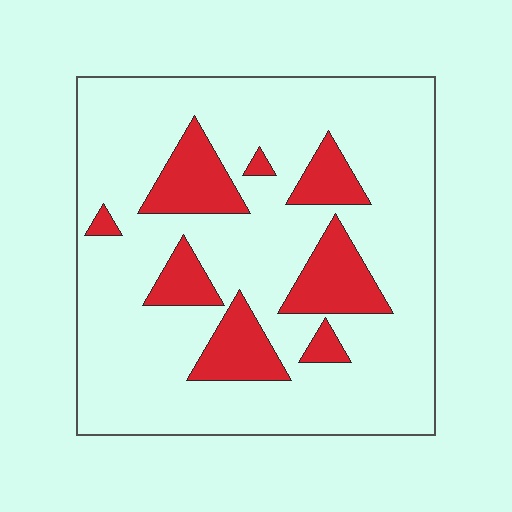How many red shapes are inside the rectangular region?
8.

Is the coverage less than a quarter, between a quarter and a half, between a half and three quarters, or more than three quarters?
Less than a quarter.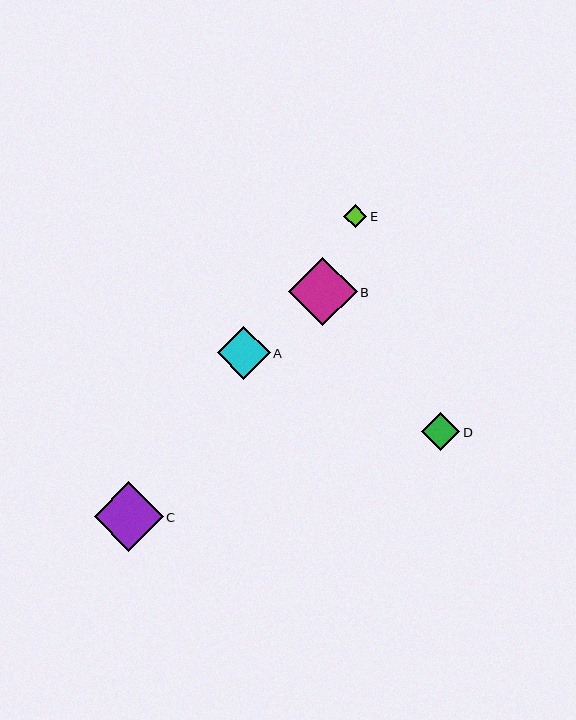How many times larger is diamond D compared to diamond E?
Diamond D is approximately 1.6 times the size of diamond E.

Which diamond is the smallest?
Diamond E is the smallest with a size of approximately 23 pixels.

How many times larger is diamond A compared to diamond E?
Diamond A is approximately 2.3 times the size of diamond E.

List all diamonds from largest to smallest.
From largest to smallest: C, B, A, D, E.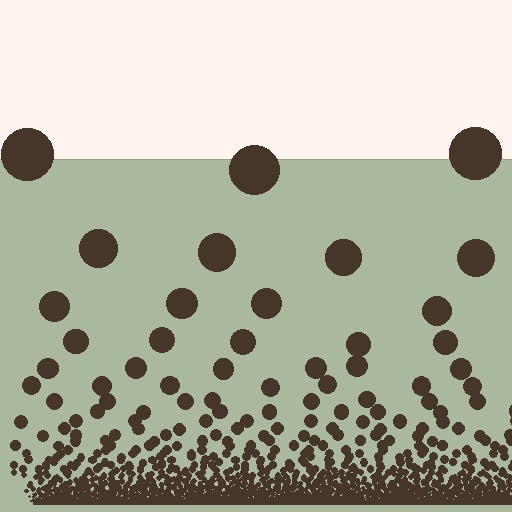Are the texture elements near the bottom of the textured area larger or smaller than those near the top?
Smaller. The gradient is inverted — elements near the bottom are smaller and denser.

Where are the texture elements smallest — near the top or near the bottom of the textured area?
Near the bottom.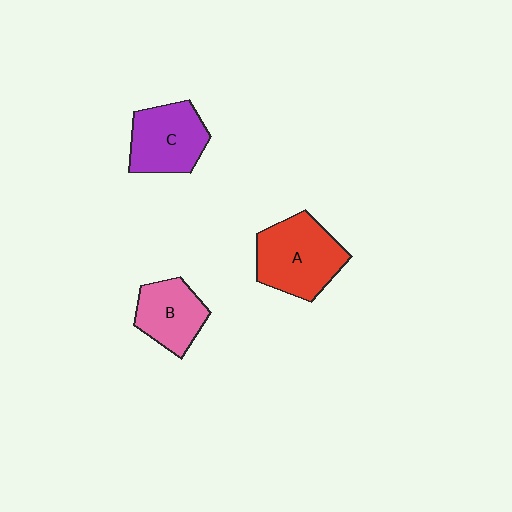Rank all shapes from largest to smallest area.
From largest to smallest: A (red), C (purple), B (pink).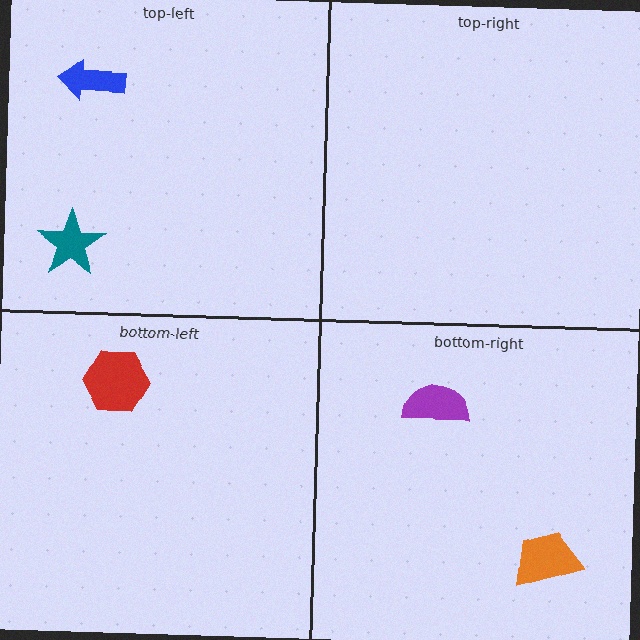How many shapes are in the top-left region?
2.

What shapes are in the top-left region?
The teal star, the blue arrow.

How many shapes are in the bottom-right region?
2.